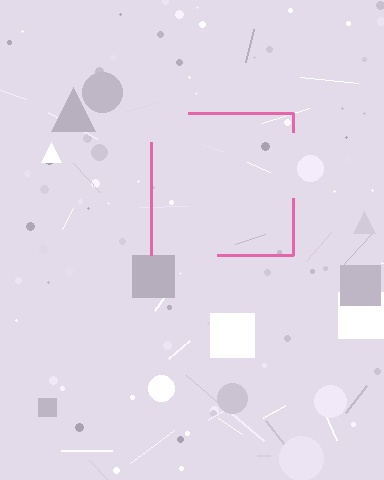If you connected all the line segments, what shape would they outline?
They would outline a square.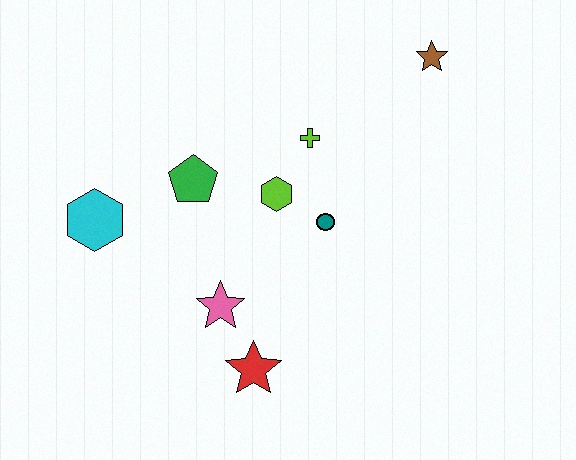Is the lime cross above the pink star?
Yes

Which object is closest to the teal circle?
The lime hexagon is closest to the teal circle.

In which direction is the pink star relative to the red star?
The pink star is above the red star.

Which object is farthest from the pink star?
The brown star is farthest from the pink star.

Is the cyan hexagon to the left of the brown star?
Yes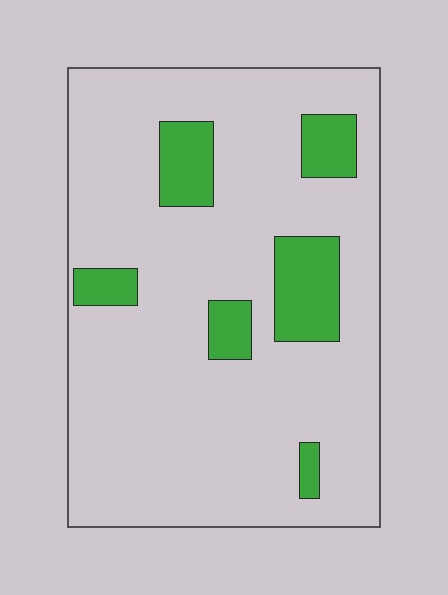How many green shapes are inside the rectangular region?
6.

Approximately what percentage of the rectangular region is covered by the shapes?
Approximately 15%.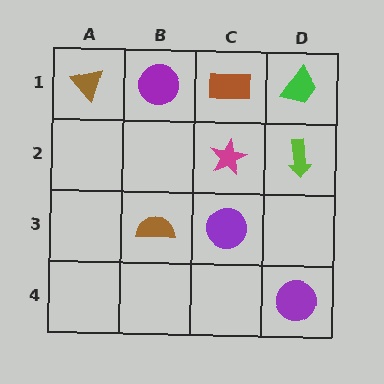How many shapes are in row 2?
2 shapes.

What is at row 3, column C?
A purple circle.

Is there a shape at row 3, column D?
No, that cell is empty.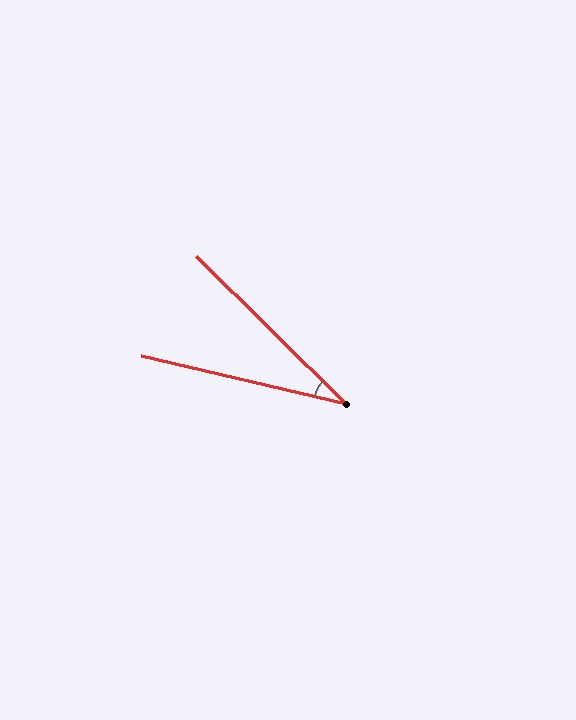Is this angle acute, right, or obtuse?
It is acute.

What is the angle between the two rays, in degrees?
Approximately 31 degrees.